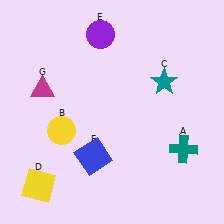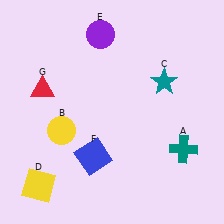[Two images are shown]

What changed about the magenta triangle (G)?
In Image 1, G is magenta. In Image 2, it changed to red.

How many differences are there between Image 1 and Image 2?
There is 1 difference between the two images.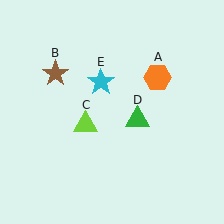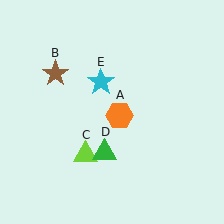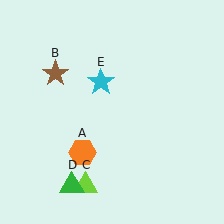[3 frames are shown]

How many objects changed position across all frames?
3 objects changed position: orange hexagon (object A), lime triangle (object C), green triangle (object D).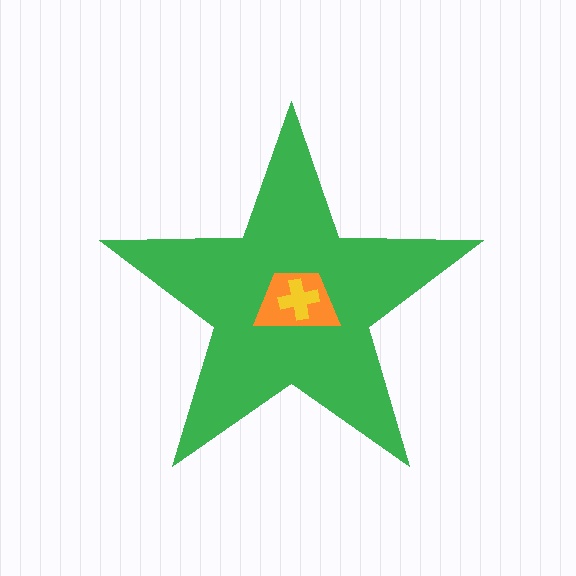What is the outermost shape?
The green star.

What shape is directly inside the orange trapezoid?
The yellow cross.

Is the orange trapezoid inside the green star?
Yes.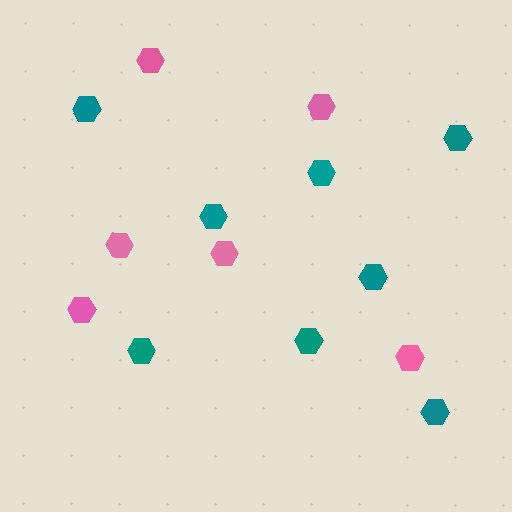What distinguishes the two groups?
There are 2 groups: one group of pink hexagons (6) and one group of teal hexagons (8).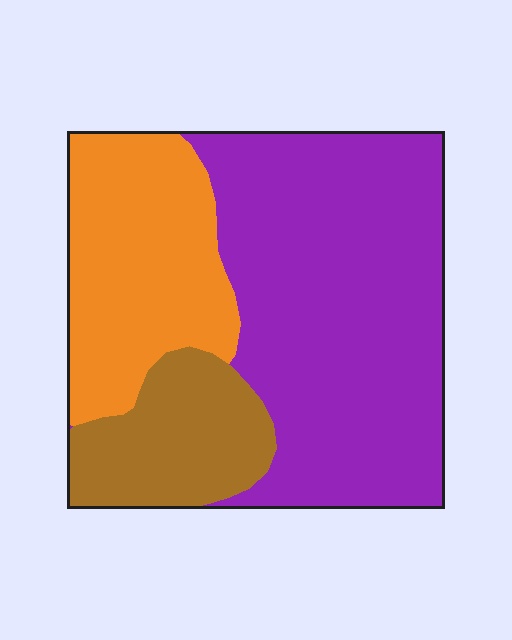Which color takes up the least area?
Brown, at roughly 15%.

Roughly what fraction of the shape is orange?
Orange covers 27% of the shape.